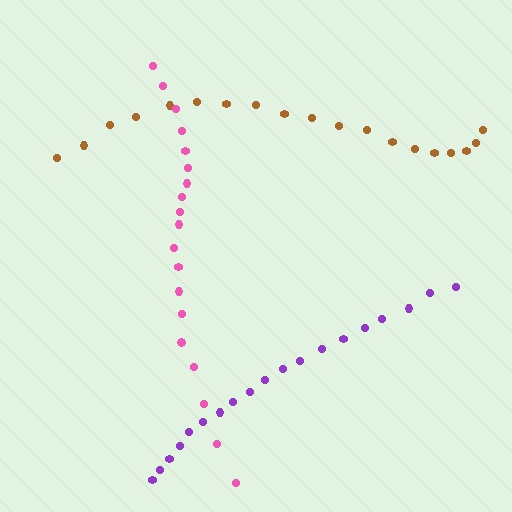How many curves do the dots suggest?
There are 3 distinct paths.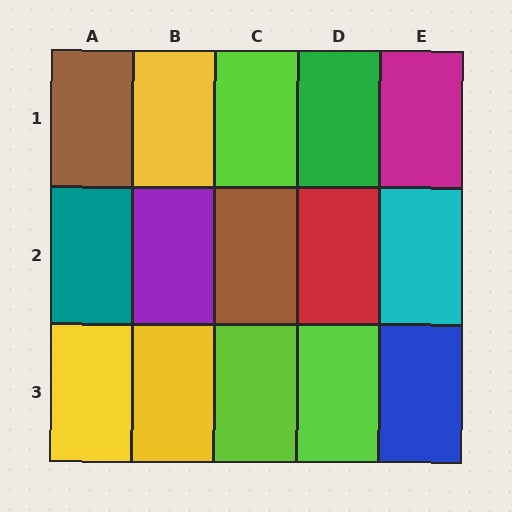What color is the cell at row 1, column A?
Brown.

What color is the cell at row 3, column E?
Blue.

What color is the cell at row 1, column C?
Lime.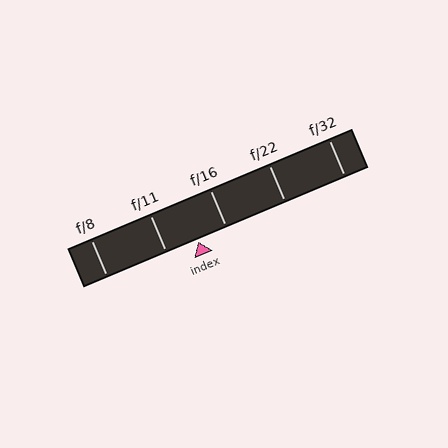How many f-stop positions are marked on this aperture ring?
There are 5 f-stop positions marked.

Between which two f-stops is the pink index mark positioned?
The index mark is between f/11 and f/16.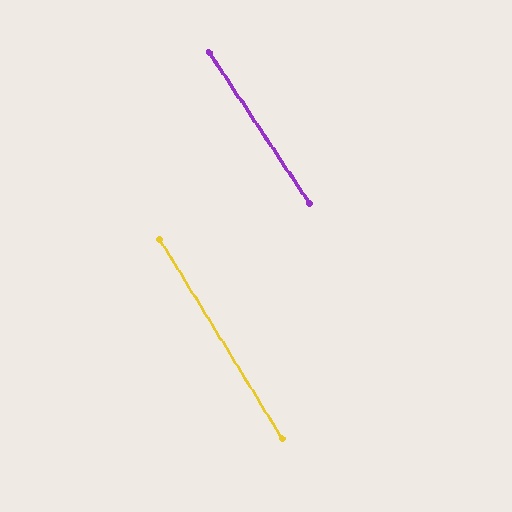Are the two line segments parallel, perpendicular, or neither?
Parallel — their directions differ by only 1.8°.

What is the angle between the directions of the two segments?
Approximately 2 degrees.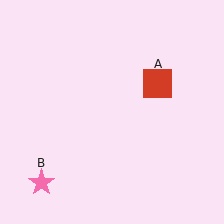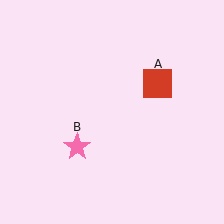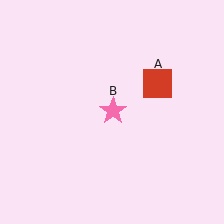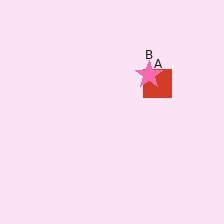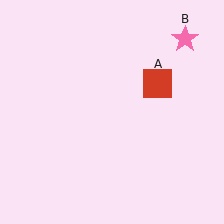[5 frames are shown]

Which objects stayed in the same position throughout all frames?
Red square (object A) remained stationary.